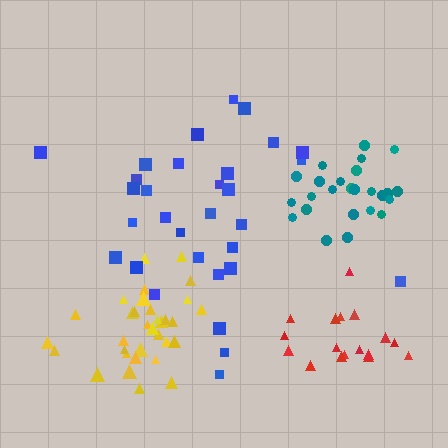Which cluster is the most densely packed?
Yellow.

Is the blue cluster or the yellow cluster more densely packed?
Yellow.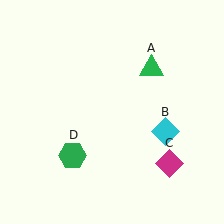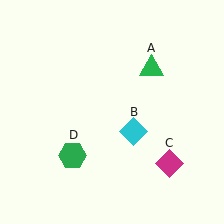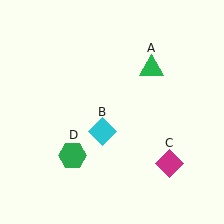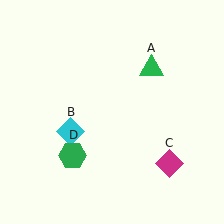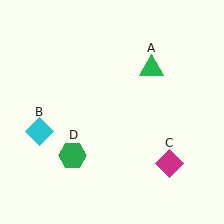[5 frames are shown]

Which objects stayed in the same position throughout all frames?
Green triangle (object A) and magenta diamond (object C) and green hexagon (object D) remained stationary.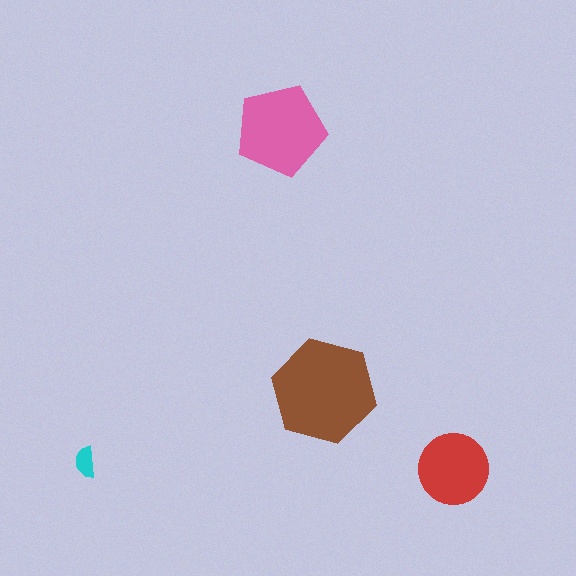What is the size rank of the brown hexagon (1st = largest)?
1st.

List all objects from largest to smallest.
The brown hexagon, the pink pentagon, the red circle, the cyan semicircle.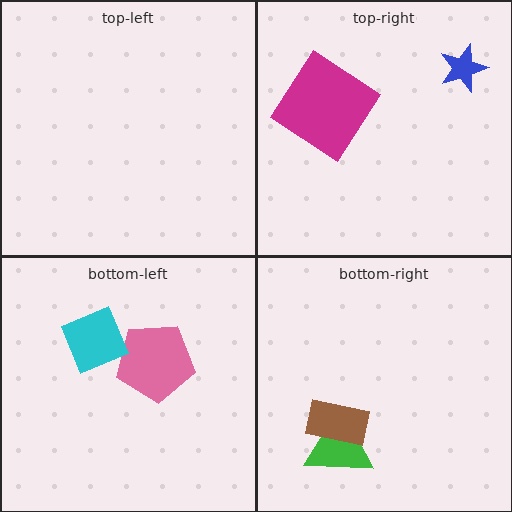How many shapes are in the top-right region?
2.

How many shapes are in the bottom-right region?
2.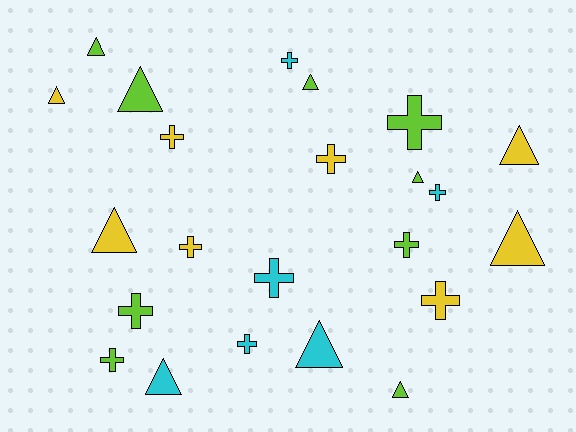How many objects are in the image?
There are 23 objects.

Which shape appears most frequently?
Cross, with 12 objects.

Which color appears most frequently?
Lime, with 9 objects.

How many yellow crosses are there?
There are 4 yellow crosses.